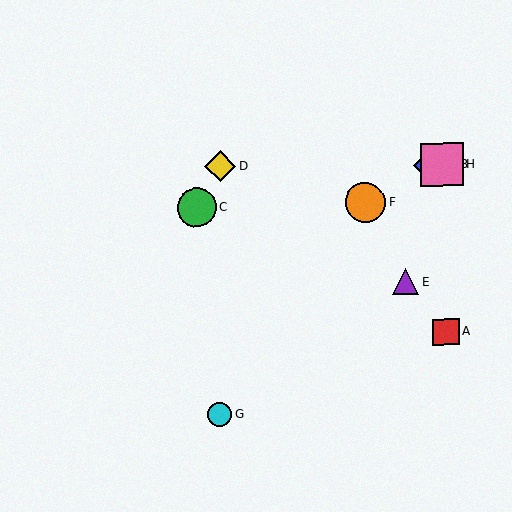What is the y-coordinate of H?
Object H is at y≈165.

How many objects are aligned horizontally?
3 objects (B, D, H) are aligned horizontally.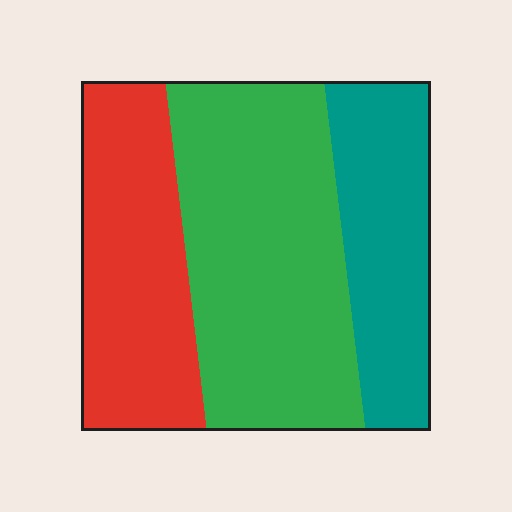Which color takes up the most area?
Green, at roughly 45%.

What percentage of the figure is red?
Red covers about 30% of the figure.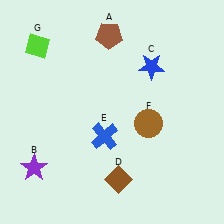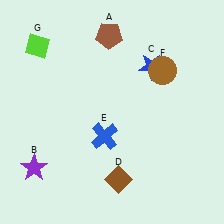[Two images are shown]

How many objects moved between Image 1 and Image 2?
1 object moved between the two images.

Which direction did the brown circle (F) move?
The brown circle (F) moved up.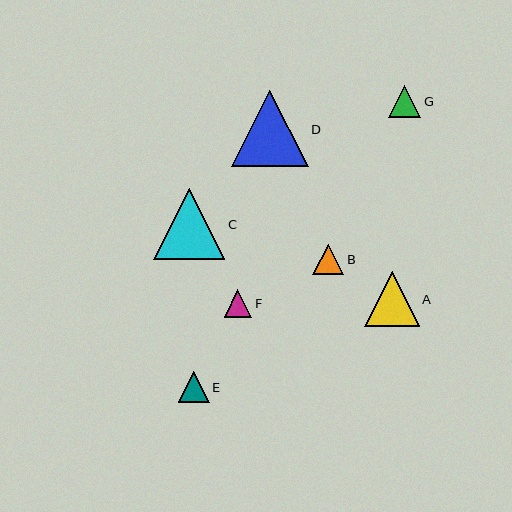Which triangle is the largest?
Triangle D is the largest with a size of approximately 77 pixels.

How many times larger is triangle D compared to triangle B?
Triangle D is approximately 2.5 times the size of triangle B.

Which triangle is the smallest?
Triangle F is the smallest with a size of approximately 28 pixels.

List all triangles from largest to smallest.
From largest to smallest: D, C, A, G, E, B, F.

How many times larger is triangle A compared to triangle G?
Triangle A is approximately 1.7 times the size of triangle G.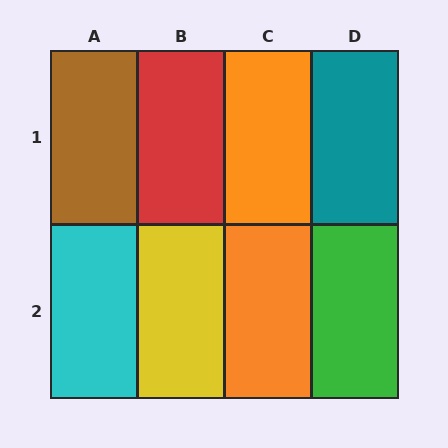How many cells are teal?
1 cell is teal.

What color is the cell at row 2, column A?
Cyan.